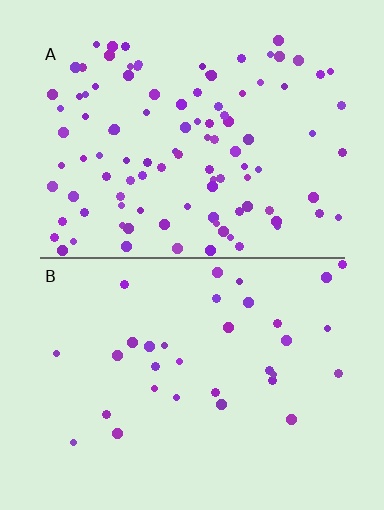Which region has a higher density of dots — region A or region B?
A (the top).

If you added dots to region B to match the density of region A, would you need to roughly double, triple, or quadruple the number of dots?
Approximately triple.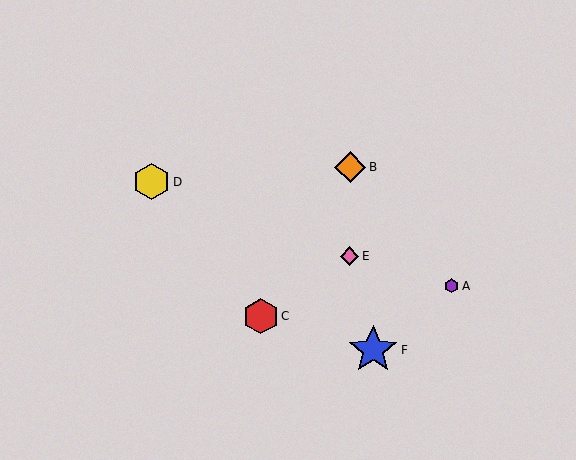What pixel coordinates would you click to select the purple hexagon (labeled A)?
Click at (452, 286) to select the purple hexagon A.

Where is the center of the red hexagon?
The center of the red hexagon is at (261, 316).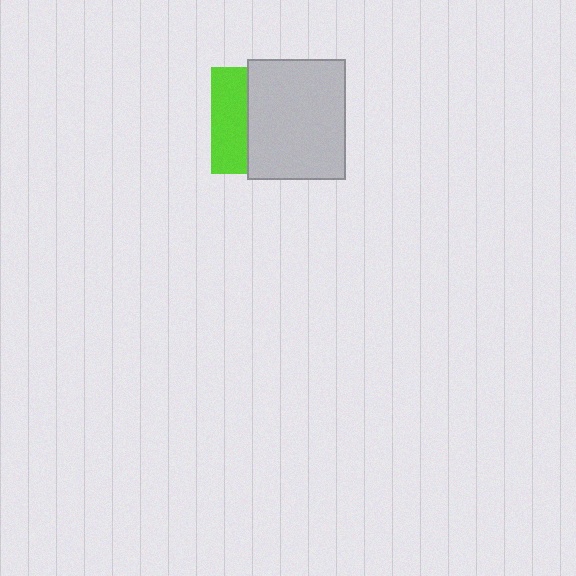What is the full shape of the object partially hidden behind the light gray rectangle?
The partially hidden object is a lime square.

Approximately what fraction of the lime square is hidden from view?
Roughly 66% of the lime square is hidden behind the light gray rectangle.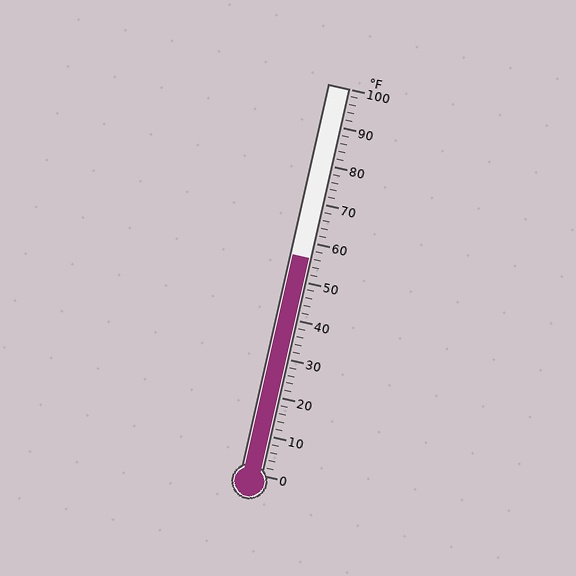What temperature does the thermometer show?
The thermometer shows approximately 56°F.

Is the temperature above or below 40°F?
The temperature is above 40°F.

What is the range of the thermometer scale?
The thermometer scale ranges from 0°F to 100°F.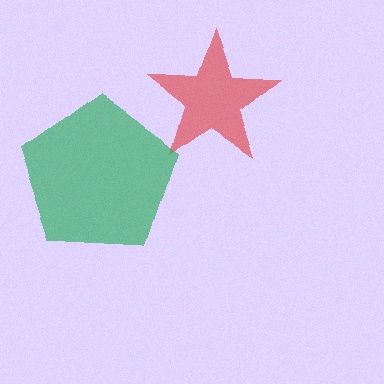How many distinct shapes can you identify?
There are 2 distinct shapes: a red star, a green pentagon.